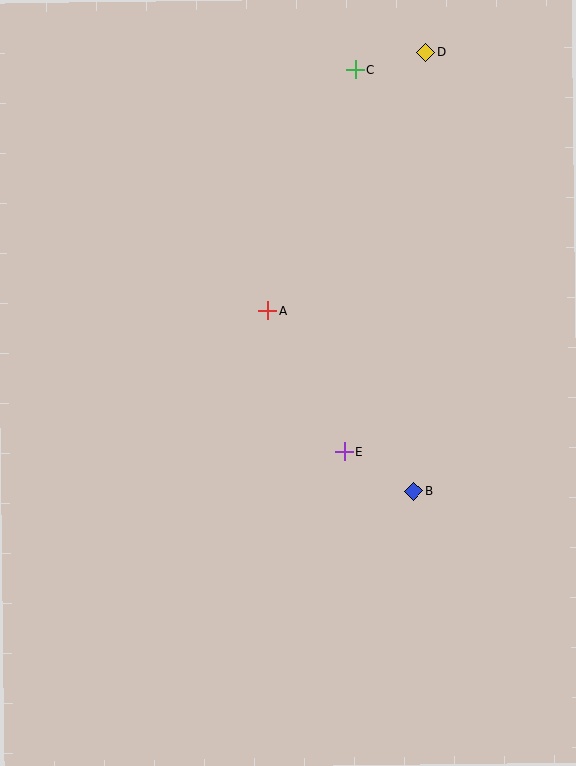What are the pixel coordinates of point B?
Point B is at (414, 491).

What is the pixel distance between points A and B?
The distance between A and B is 232 pixels.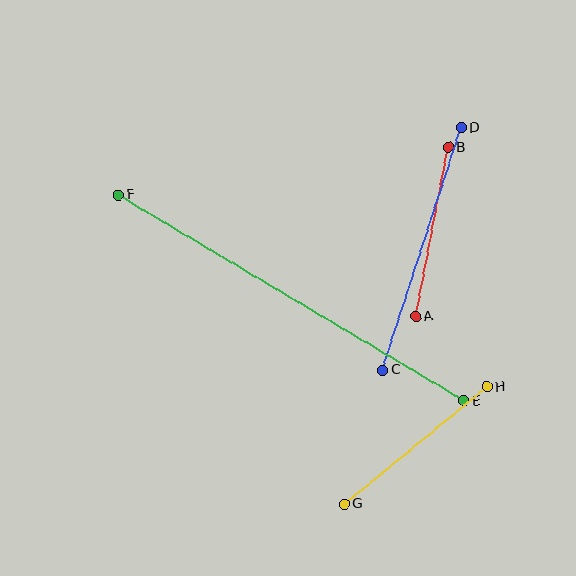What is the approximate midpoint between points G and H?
The midpoint is at approximately (416, 445) pixels.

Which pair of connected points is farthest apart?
Points E and F are farthest apart.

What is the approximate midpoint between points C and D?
The midpoint is at approximately (422, 249) pixels.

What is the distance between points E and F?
The distance is approximately 403 pixels.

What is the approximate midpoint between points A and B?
The midpoint is at approximately (432, 232) pixels.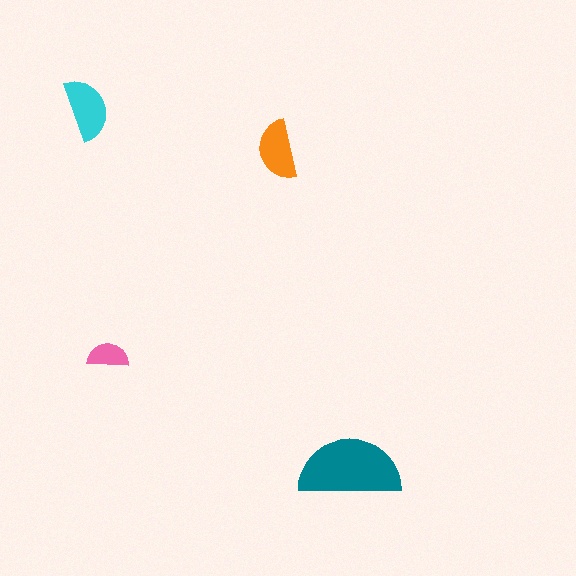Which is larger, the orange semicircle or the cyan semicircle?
The cyan one.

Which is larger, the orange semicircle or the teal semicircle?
The teal one.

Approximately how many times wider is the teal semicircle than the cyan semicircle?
About 1.5 times wider.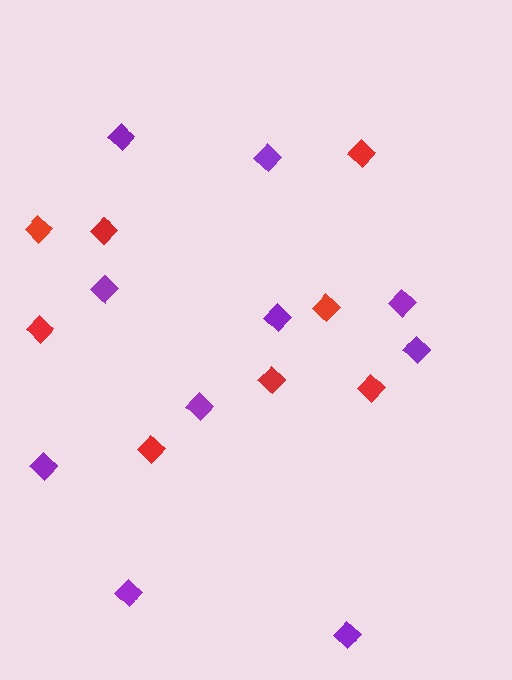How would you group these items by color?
There are 2 groups: one group of purple diamonds (10) and one group of red diamonds (8).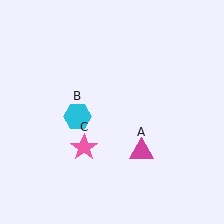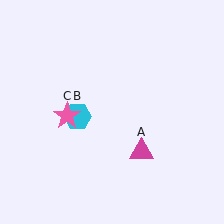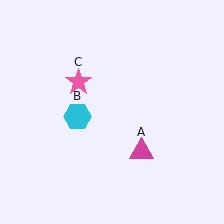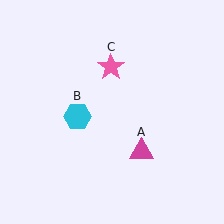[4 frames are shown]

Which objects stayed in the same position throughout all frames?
Magenta triangle (object A) and cyan hexagon (object B) remained stationary.